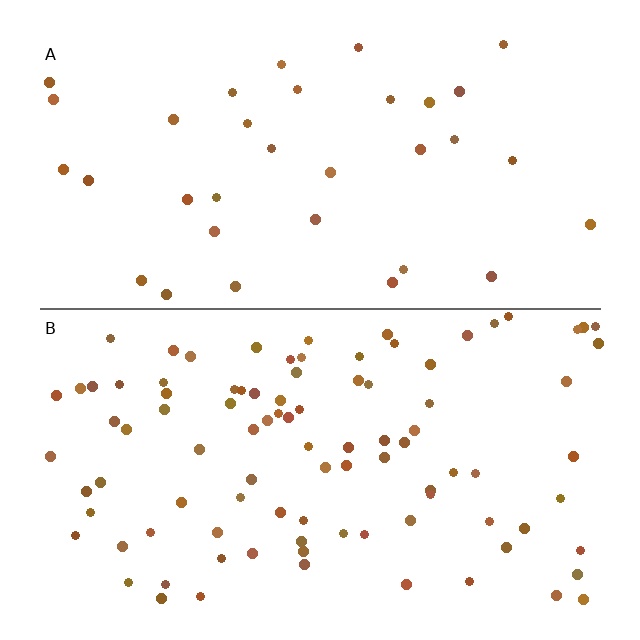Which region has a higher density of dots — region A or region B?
B (the bottom).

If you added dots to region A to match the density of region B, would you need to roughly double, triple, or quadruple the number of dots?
Approximately triple.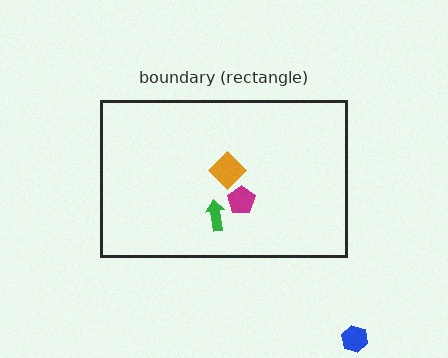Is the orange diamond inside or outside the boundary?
Inside.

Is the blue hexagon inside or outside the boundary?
Outside.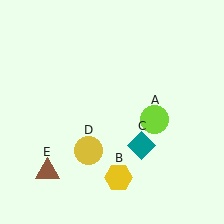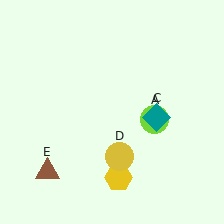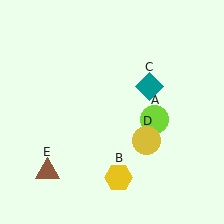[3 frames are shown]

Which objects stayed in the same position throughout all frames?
Lime circle (object A) and yellow hexagon (object B) and brown triangle (object E) remained stationary.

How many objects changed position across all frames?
2 objects changed position: teal diamond (object C), yellow circle (object D).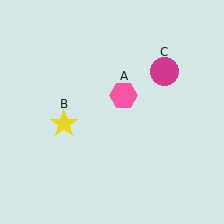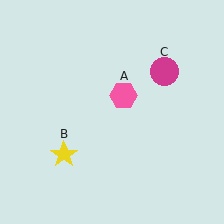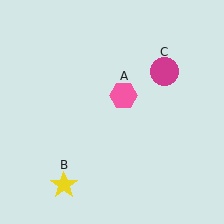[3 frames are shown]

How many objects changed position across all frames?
1 object changed position: yellow star (object B).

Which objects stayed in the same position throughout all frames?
Pink hexagon (object A) and magenta circle (object C) remained stationary.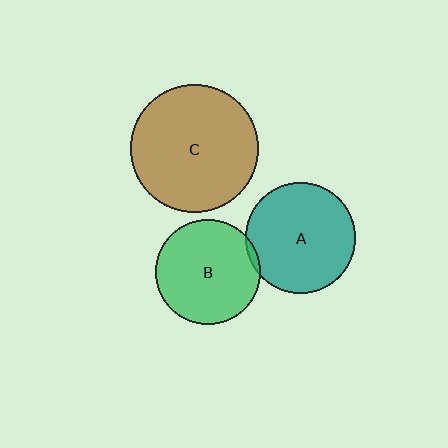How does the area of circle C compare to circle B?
Approximately 1.5 times.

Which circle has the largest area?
Circle C (brown).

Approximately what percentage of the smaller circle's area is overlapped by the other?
Approximately 5%.